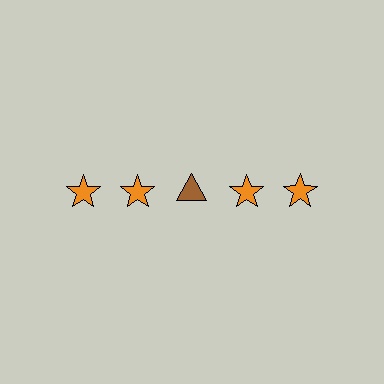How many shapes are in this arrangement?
There are 5 shapes arranged in a grid pattern.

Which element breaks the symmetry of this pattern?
The brown triangle in the top row, center column breaks the symmetry. All other shapes are orange stars.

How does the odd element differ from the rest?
It differs in both color (brown instead of orange) and shape (triangle instead of star).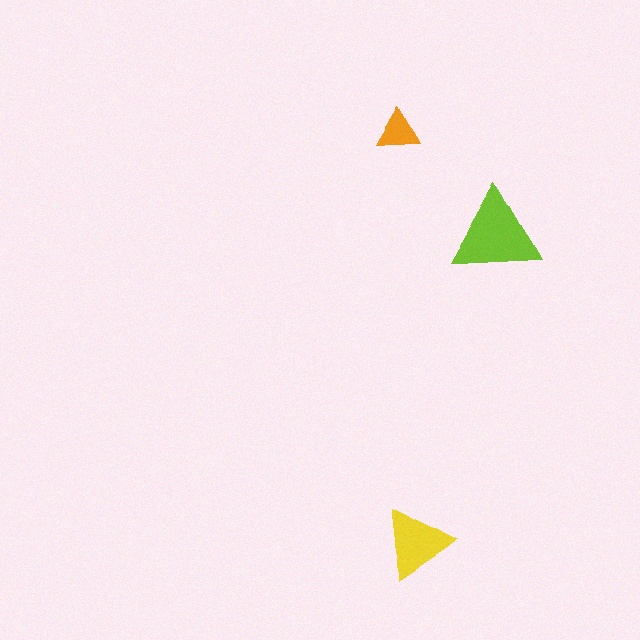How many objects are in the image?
There are 3 objects in the image.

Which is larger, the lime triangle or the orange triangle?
The lime one.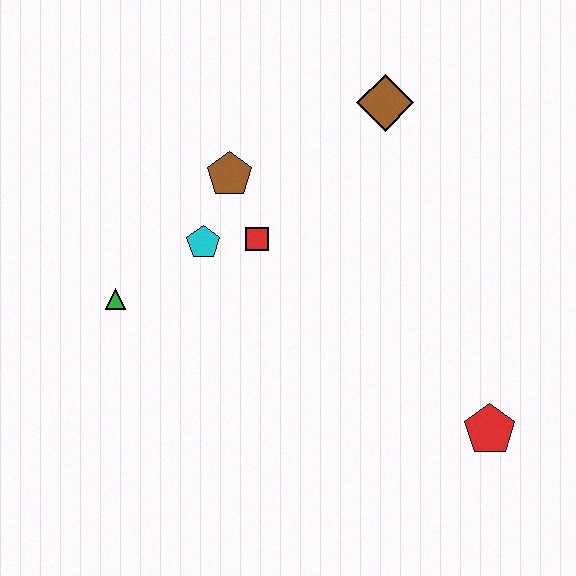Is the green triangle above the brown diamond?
No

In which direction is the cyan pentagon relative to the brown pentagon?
The cyan pentagon is below the brown pentagon.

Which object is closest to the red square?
The cyan pentagon is closest to the red square.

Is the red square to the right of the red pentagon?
No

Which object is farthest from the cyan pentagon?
The red pentagon is farthest from the cyan pentagon.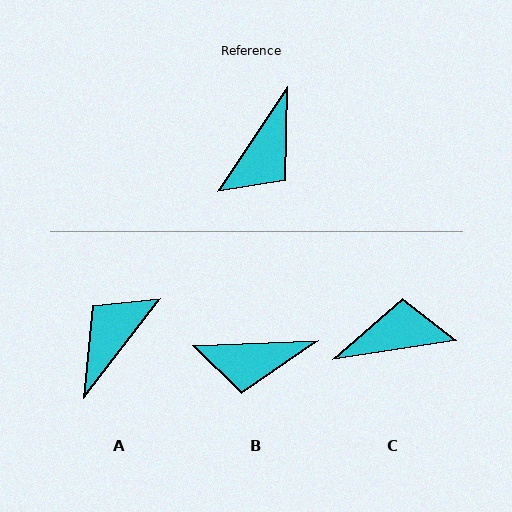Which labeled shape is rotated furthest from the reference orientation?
A, about 176 degrees away.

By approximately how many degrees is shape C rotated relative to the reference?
Approximately 133 degrees counter-clockwise.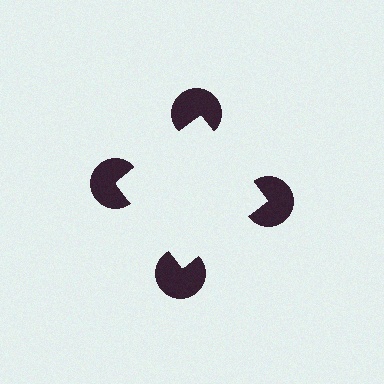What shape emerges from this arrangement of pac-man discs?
An illusory square — its edges are inferred from the aligned wedge cuts in the pac-man discs, not physically drawn.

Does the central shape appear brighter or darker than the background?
It typically appears slightly brighter than the background, even though no actual brightness change is drawn.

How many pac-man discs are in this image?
There are 4 — one at each vertex of the illusory square.